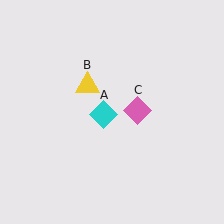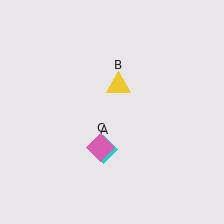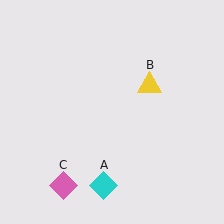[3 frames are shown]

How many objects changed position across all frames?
3 objects changed position: cyan diamond (object A), yellow triangle (object B), pink diamond (object C).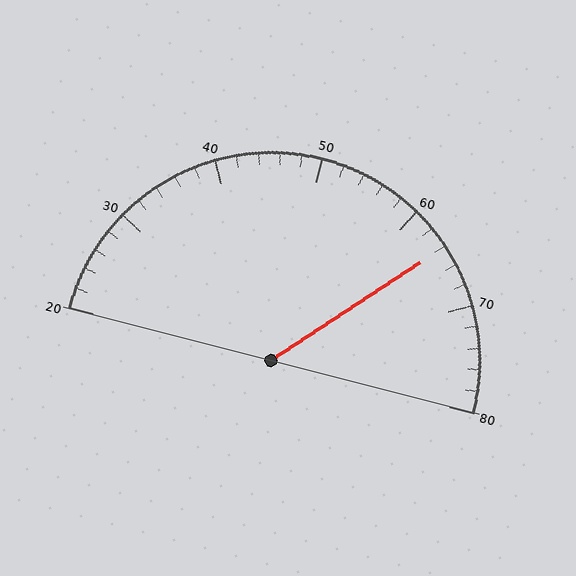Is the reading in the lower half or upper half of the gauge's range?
The reading is in the upper half of the range (20 to 80).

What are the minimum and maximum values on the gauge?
The gauge ranges from 20 to 80.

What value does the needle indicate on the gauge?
The needle indicates approximately 64.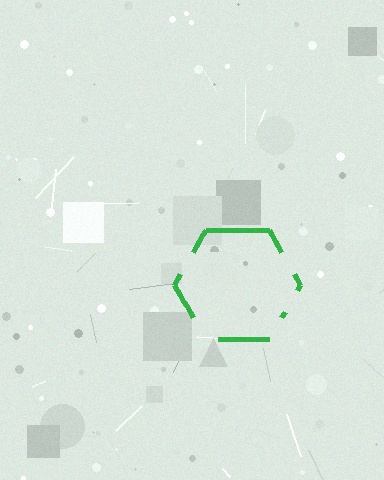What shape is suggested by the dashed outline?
The dashed outline suggests a hexagon.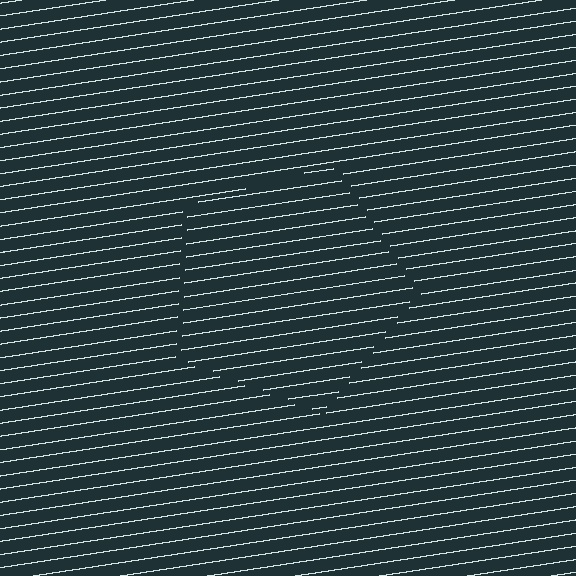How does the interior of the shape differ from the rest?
The interior of the shape contains the same grating, shifted by half a period — the contour is defined by the phase discontinuity where line-ends from the inner and outer gratings abut.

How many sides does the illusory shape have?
5 sides — the line-ends trace a pentagon.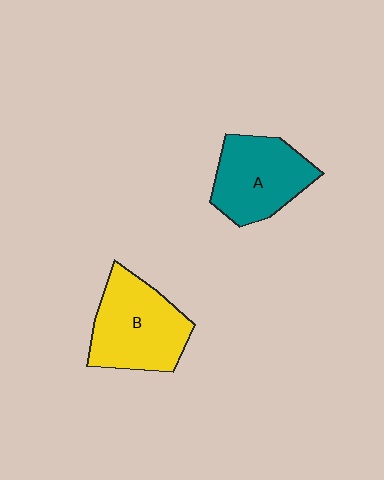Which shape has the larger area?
Shape B (yellow).